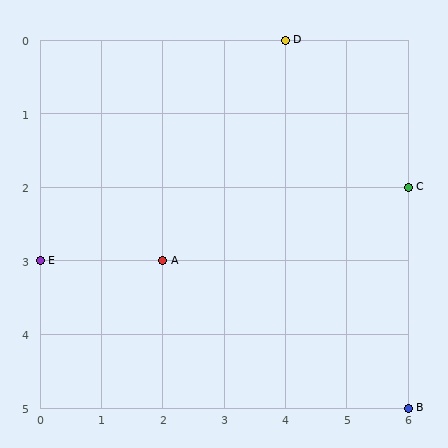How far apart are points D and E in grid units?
Points D and E are 4 columns and 3 rows apart (about 5.0 grid units diagonally).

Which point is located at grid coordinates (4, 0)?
Point D is at (4, 0).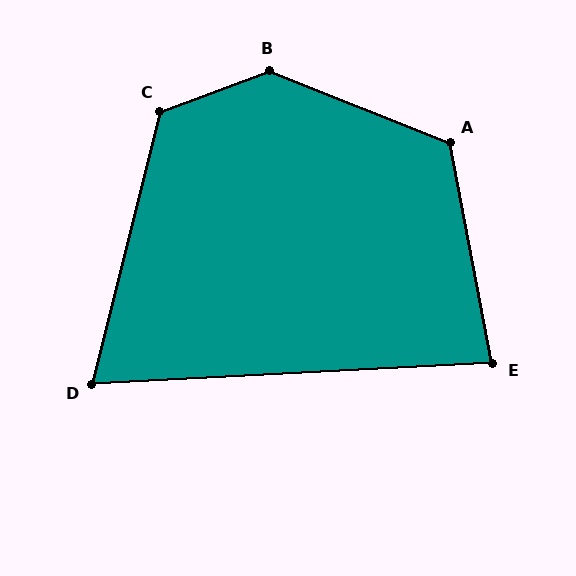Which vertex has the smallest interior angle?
D, at approximately 73 degrees.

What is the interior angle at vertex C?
Approximately 124 degrees (obtuse).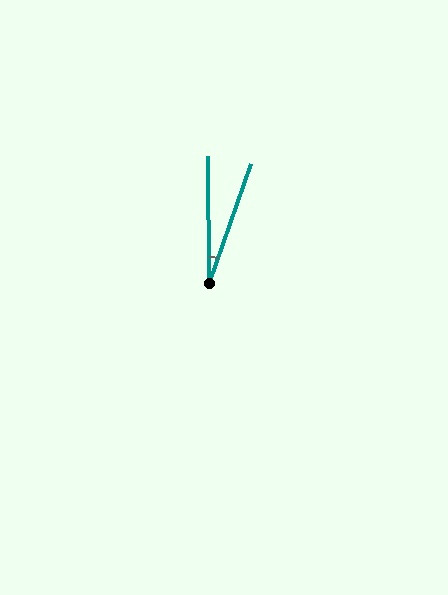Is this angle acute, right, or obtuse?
It is acute.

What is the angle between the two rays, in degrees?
Approximately 20 degrees.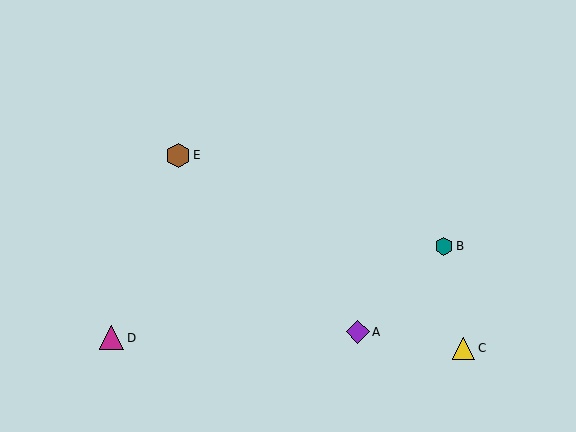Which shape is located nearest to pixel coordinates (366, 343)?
The purple diamond (labeled A) at (358, 332) is nearest to that location.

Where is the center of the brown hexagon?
The center of the brown hexagon is at (178, 155).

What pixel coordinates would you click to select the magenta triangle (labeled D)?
Click at (111, 338) to select the magenta triangle D.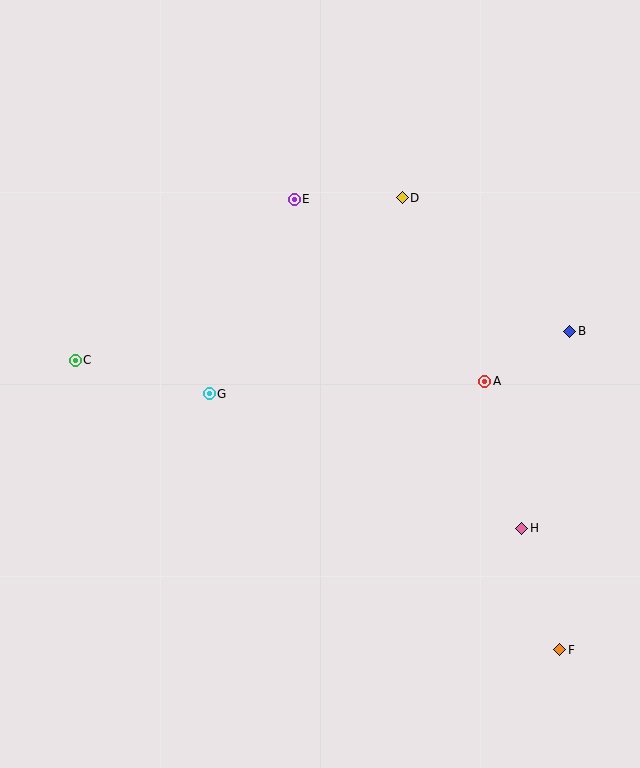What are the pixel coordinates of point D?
Point D is at (402, 198).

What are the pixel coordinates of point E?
Point E is at (294, 199).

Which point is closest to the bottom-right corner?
Point F is closest to the bottom-right corner.